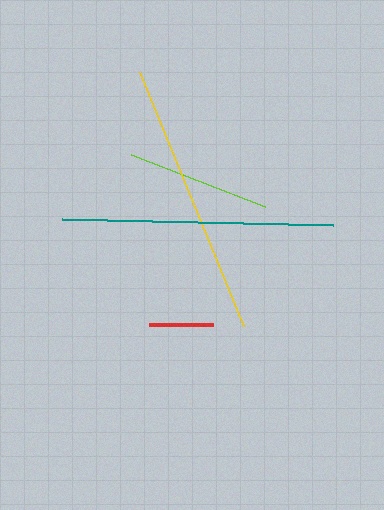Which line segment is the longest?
The yellow line is the longest at approximately 274 pixels.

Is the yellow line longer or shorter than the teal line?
The yellow line is longer than the teal line.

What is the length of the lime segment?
The lime segment is approximately 144 pixels long.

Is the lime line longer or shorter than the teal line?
The teal line is longer than the lime line.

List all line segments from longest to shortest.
From longest to shortest: yellow, teal, lime, red.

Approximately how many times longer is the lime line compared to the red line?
The lime line is approximately 2.3 times the length of the red line.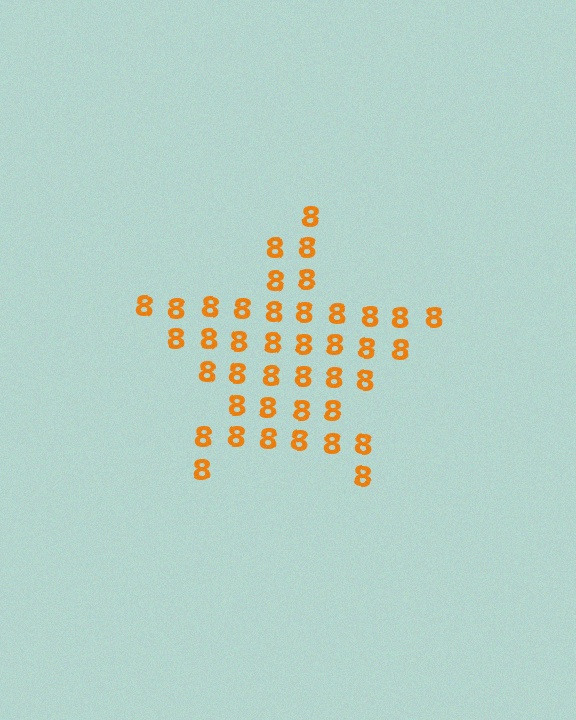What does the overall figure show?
The overall figure shows a star.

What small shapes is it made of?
It is made of small digit 8's.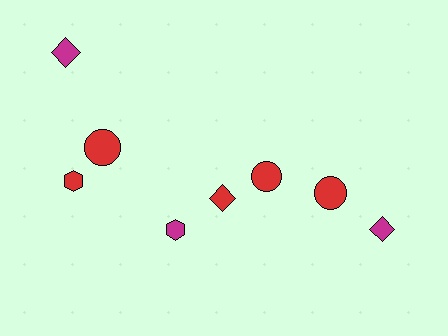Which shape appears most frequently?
Circle, with 3 objects.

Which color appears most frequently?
Red, with 5 objects.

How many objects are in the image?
There are 8 objects.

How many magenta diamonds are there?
There are 2 magenta diamonds.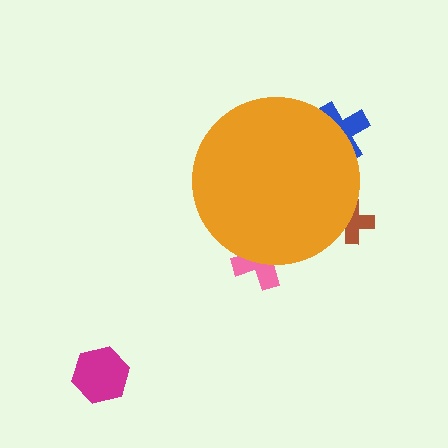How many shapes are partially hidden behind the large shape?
3 shapes are partially hidden.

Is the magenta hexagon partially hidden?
No, the magenta hexagon is fully visible.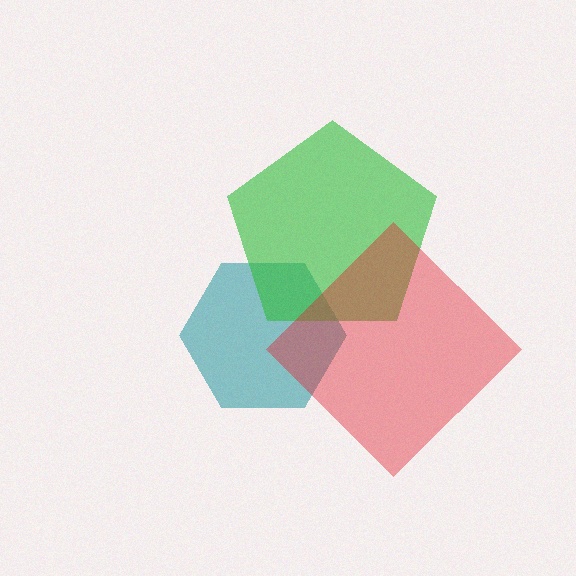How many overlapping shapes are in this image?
There are 3 overlapping shapes in the image.